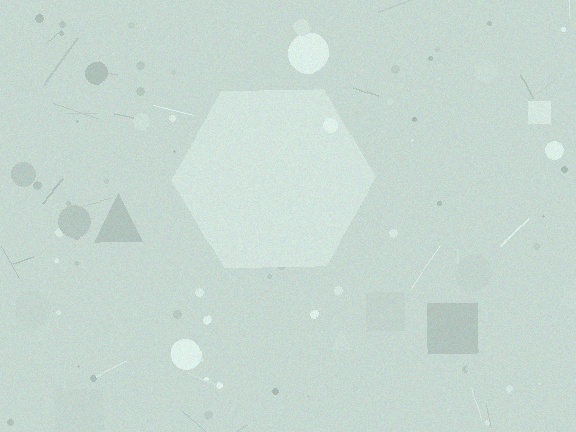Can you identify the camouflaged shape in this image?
The camouflaged shape is a hexagon.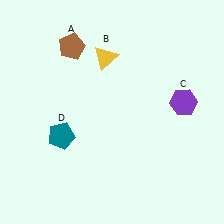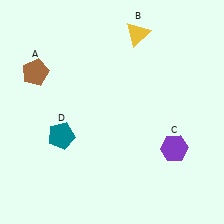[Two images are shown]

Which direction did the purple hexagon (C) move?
The purple hexagon (C) moved down.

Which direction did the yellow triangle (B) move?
The yellow triangle (B) moved right.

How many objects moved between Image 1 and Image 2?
3 objects moved between the two images.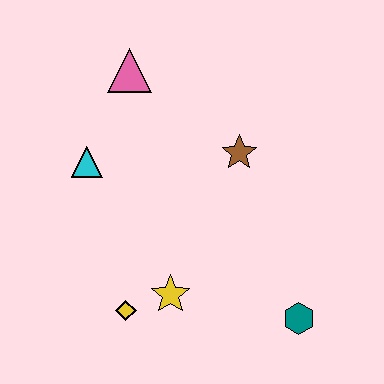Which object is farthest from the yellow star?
The pink triangle is farthest from the yellow star.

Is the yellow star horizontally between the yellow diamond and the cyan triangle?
No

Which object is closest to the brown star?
The pink triangle is closest to the brown star.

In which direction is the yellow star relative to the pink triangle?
The yellow star is below the pink triangle.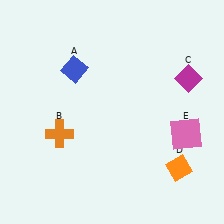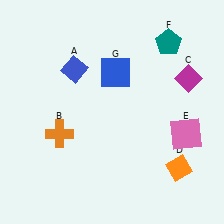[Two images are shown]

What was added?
A teal pentagon (F), a blue square (G) were added in Image 2.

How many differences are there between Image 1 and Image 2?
There are 2 differences between the two images.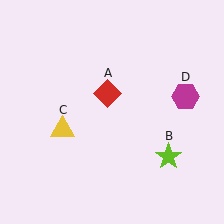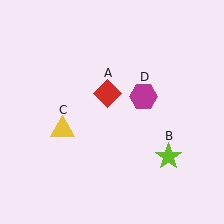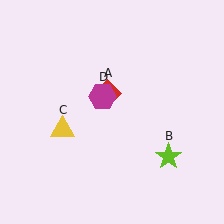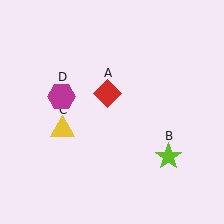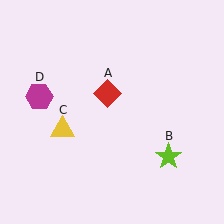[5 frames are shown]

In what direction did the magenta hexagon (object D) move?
The magenta hexagon (object D) moved left.